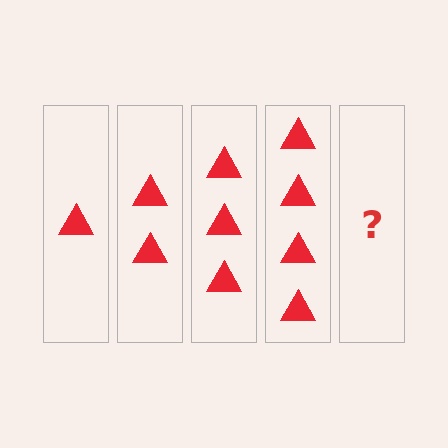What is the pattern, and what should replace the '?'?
The pattern is that each step adds one more triangle. The '?' should be 5 triangles.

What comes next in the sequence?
The next element should be 5 triangles.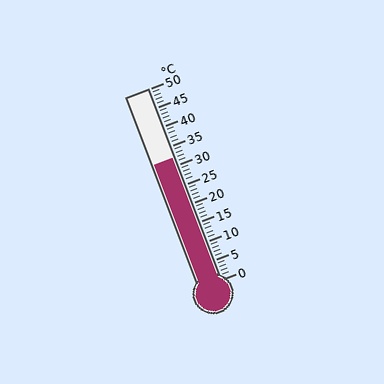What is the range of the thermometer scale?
The thermometer scale ranges from 0°C to 50°C.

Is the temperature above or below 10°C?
The temperature is above 10°C.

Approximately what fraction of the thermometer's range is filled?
The thermometer is filled to approximately 65% of its range.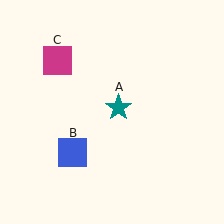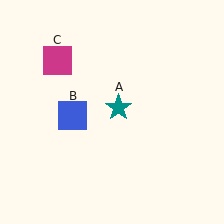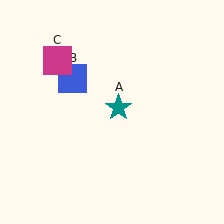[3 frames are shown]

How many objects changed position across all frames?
1 object changed position: blue square (object B).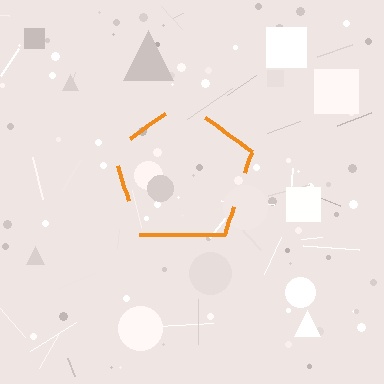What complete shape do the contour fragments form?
The contour fragments form a pentagon.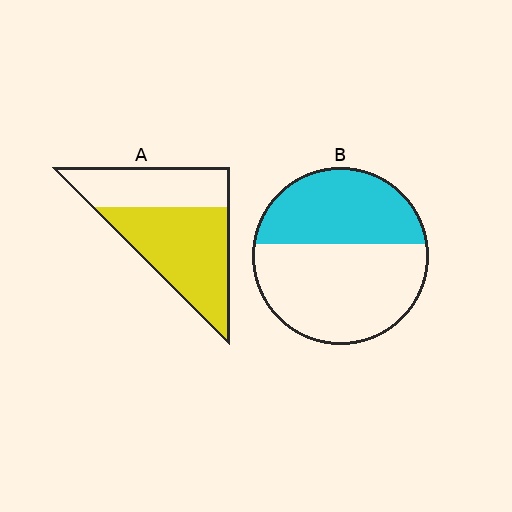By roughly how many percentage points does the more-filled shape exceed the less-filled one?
By roughly 20 percentage points (A over B).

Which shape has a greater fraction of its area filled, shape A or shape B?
Shape A.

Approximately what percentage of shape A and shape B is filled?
A is approximately 60% and B is approximately 40%.